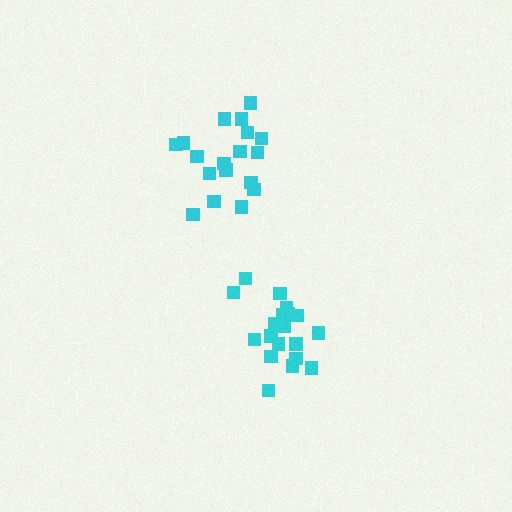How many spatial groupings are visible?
There are 2 spatial groupings.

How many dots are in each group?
Group 1: 19 dots, Group 2: 18 dots (37 total).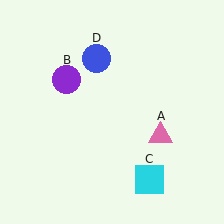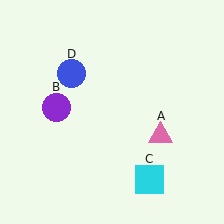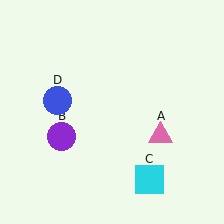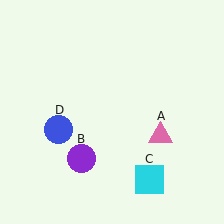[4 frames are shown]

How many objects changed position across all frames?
2 objects changed position: purple circle (object B), blue circle (object D).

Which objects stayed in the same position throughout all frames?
Pink triangle (object A) and cyan square (object C) remained stationary.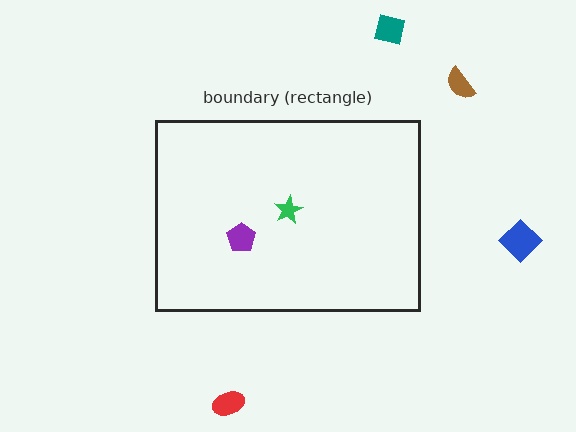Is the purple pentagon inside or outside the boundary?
Inside.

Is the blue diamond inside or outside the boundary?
Outside.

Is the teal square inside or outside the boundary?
Outside.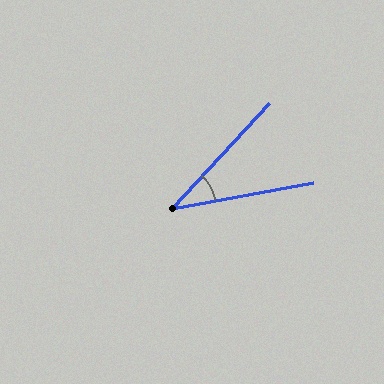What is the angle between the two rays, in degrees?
Approximately 37 degrees.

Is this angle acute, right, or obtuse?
It is acute.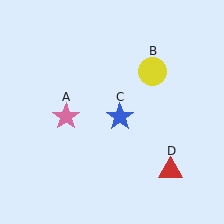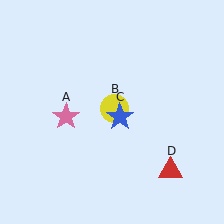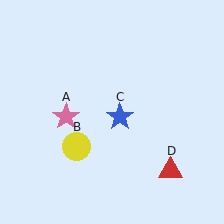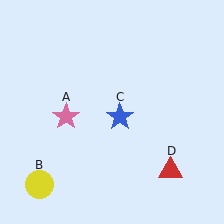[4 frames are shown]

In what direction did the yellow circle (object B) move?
The yellow circle (object B) moved down and to the left.